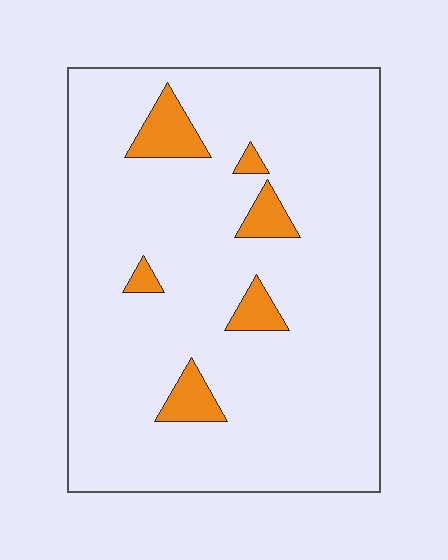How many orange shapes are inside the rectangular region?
6.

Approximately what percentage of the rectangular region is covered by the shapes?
Approximately 10%.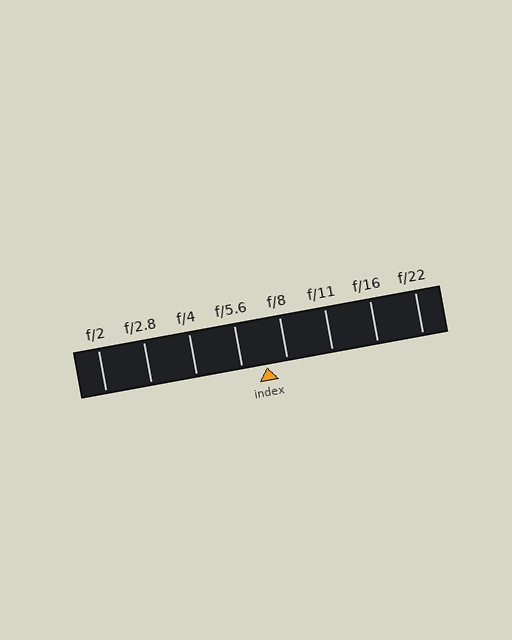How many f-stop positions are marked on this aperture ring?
There are 8 f-stop positions marked.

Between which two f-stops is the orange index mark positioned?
The index mark is between f/5.6 and f/8.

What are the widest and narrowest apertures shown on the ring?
The widest aperture shown is f/2 and the narrowest is f/22.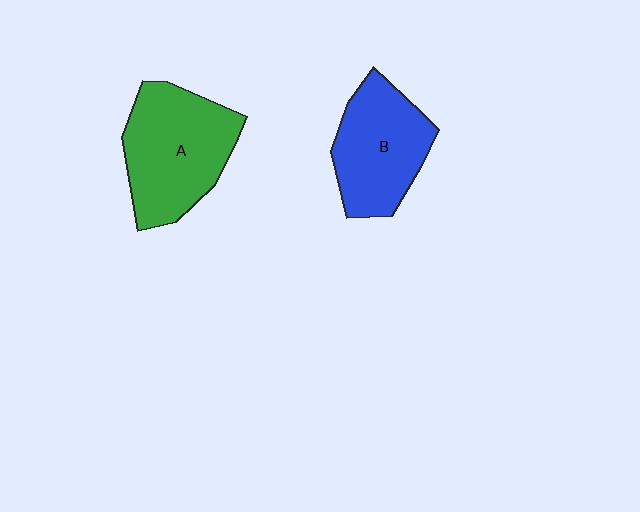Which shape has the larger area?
Shape A (green).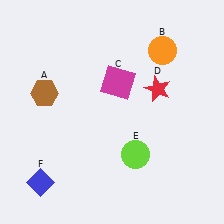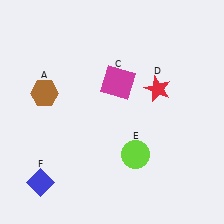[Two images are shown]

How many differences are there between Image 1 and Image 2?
There is 1 difference between the two images.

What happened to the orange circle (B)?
The orange circle (B) was removed in Image 2. It was in the top-right area of Image 1.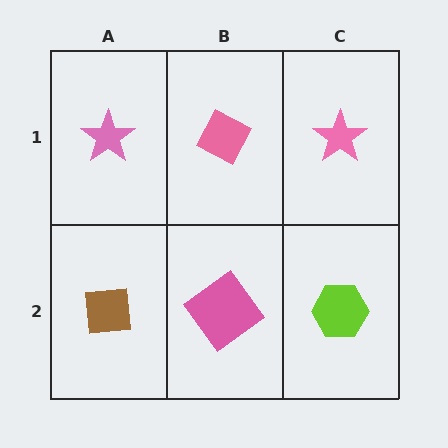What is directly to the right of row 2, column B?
A lime hexagon.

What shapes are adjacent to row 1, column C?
A lime hexagon (row 2, column C), a pink diamond (row 1, column B).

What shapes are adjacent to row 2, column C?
A pink star (row 1, column C), a pink diamond (row 2, column B).